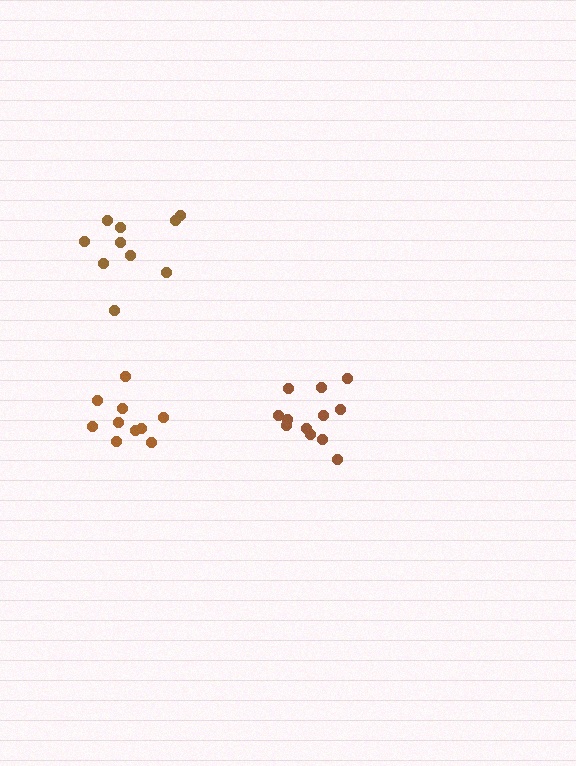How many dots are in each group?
Group 1: 12 dots, Group 2: 10 dots, Group 3: 10 dots (32 total).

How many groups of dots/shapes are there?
There are 3 groups.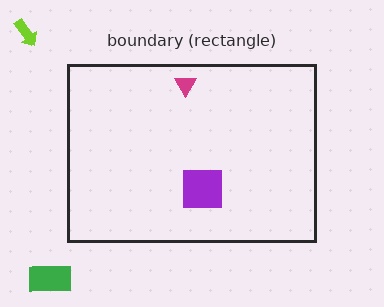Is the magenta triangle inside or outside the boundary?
Inside.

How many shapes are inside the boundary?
2 inside, 2 outside.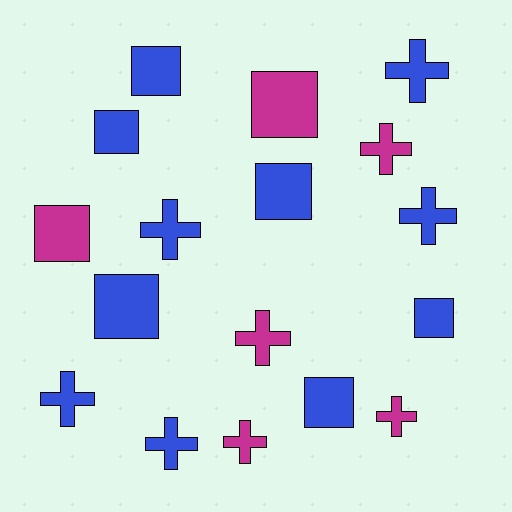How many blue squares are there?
There are 6 blue squares.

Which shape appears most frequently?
Cross, with 9 objects.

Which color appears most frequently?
Blue, with 11 objects.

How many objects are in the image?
There are 17 objects.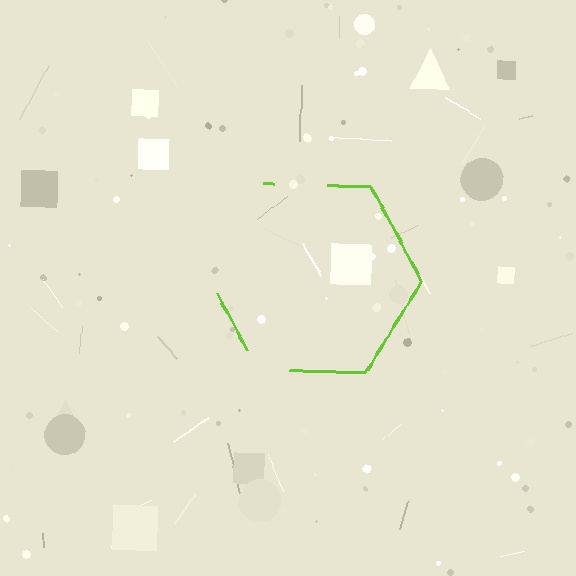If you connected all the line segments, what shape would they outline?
They would outline a hexagon.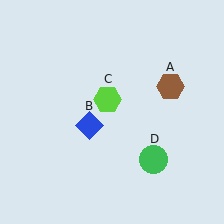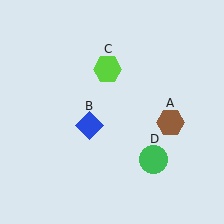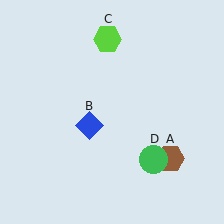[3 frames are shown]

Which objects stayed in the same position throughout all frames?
Blue diamond (object B) and green circle (object D) remained stationary.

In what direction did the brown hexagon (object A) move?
The brown hexagon (object A) moved down.